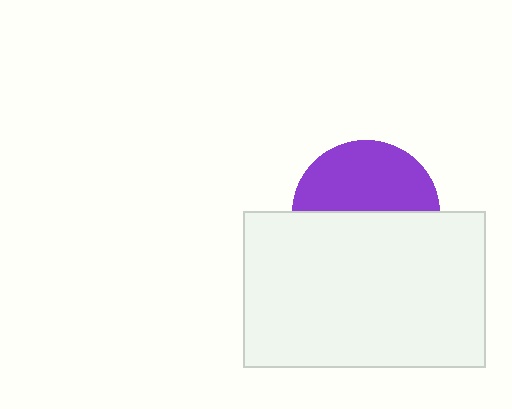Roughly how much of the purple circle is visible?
About half of it is visible (roughly 48%).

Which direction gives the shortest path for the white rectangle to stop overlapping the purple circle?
Moving down gives the shortest separation.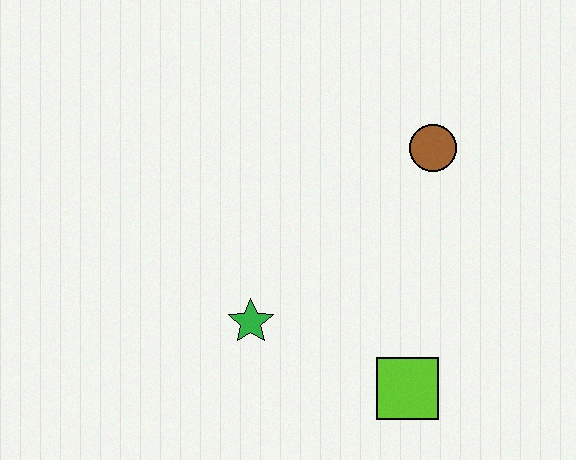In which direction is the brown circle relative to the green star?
The brown circle is to the right of the green star.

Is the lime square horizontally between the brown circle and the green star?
Yes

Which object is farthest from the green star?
The brown circle is farthest from the green star.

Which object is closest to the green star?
The lime square is closest to the green star.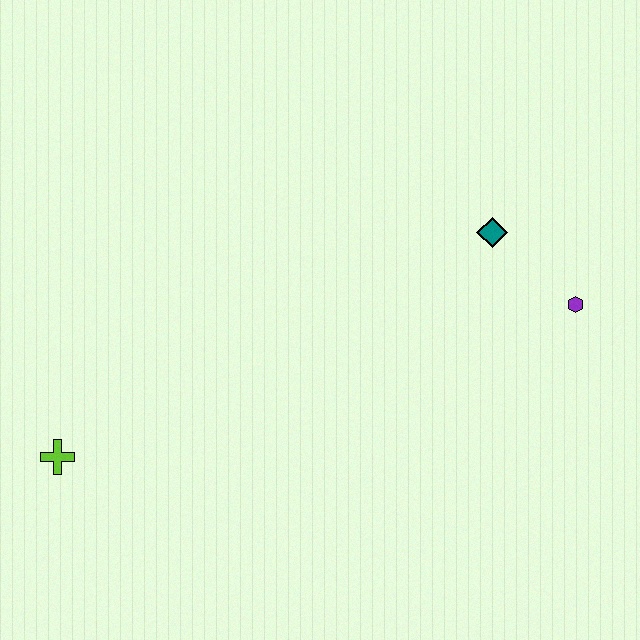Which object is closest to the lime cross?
The teal diamond is closest to the lime cross.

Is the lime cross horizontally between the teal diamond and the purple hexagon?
No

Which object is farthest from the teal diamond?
The lime cross is farthest from the teal diamond.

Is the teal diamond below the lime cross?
No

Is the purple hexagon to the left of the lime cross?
No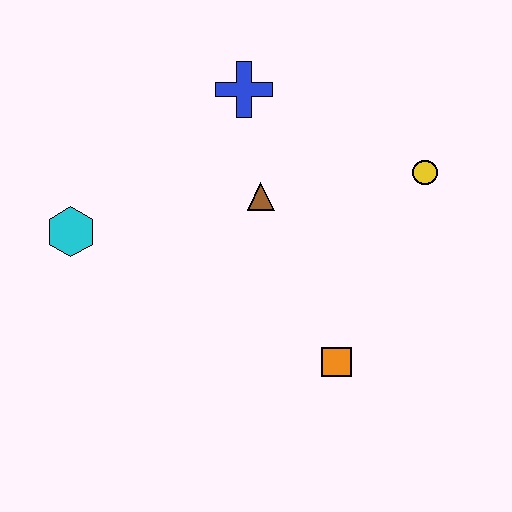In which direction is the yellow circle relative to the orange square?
The yellow circle is above the orange square.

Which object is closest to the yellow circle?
The brown triangle is closest to the yellow circle.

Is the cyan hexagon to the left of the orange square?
Yes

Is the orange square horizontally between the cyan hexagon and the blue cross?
No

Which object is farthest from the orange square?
The cyan hexagon is farthest from the orange square.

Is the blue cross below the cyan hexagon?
No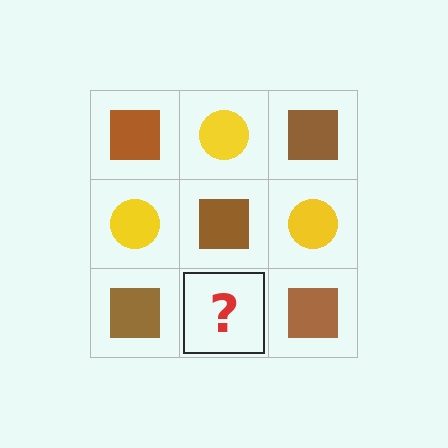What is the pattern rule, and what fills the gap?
The rule is that it alternates brown square and yellow circle in a checkerboard pattern. The gap should be filled with a yellow circle.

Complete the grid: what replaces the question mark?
The question mark should be replaced with a yellow circle.